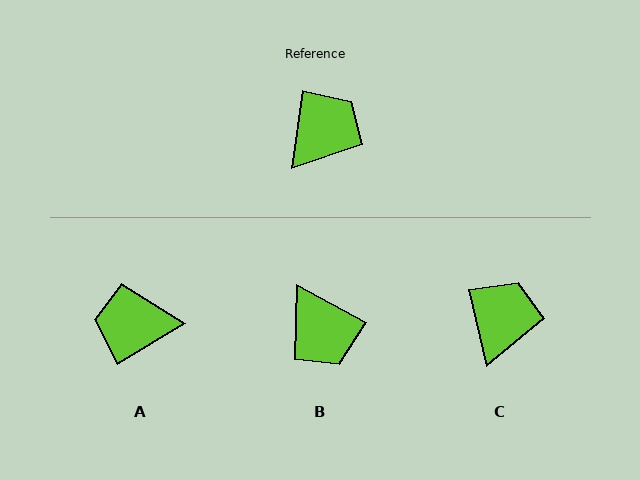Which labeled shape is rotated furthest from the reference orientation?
A, about 129 degrees away.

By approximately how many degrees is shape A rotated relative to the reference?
Approximately 129 degrees counter-clockwise.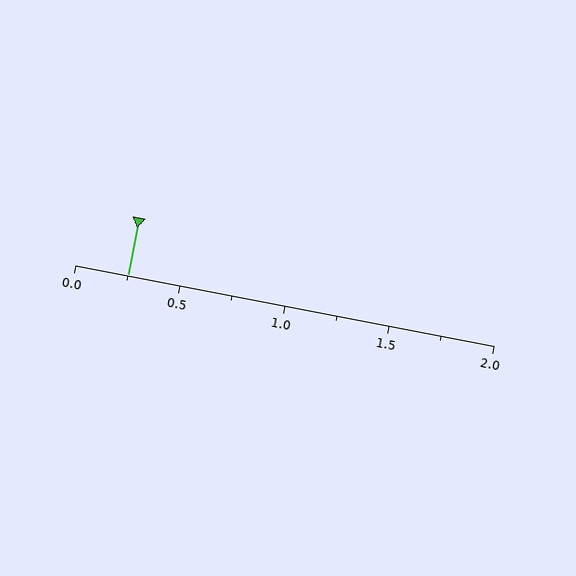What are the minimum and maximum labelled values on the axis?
The axis runs from 0.0 to 2.0.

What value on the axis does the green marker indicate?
The marker indicates approximately 0.25.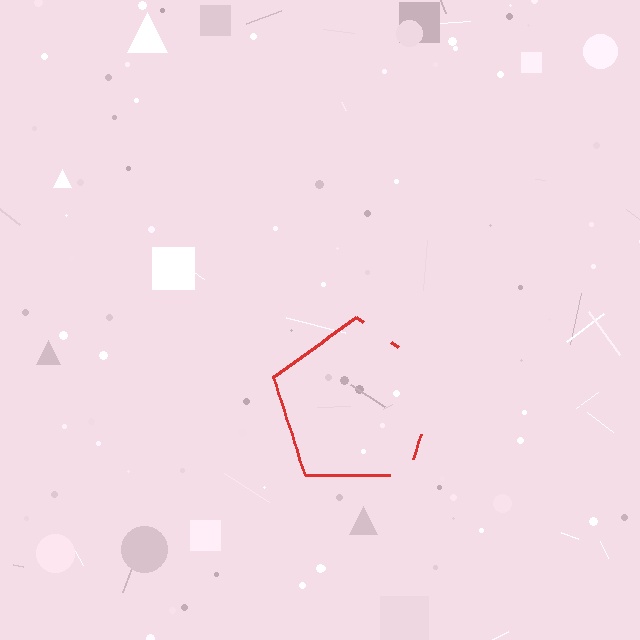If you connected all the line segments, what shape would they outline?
They would outline a pentagon.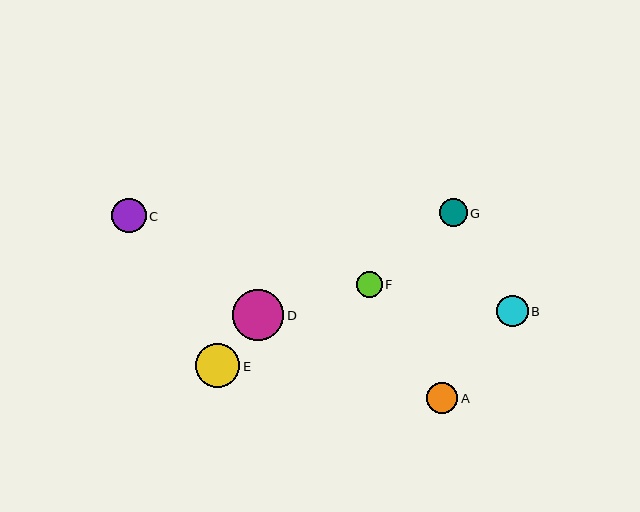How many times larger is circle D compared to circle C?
Circle D is approximately 1.5 times the size of circle C.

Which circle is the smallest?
Circle F is the smallest with a size of approximately 25 pixels.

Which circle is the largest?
Circle D is the largest with a size of approximately 52 pixels.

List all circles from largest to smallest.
From largest to smallest: D, E, C, B, A, G, F.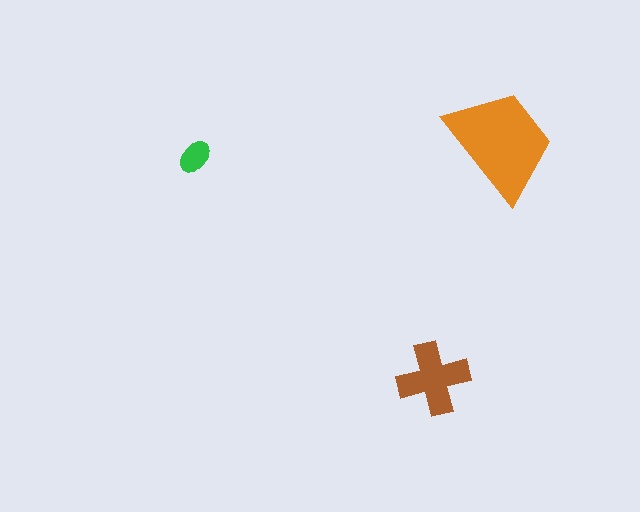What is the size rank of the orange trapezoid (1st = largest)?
1st.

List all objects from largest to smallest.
The orange trapezoid, the brown cross, the green ellipse.